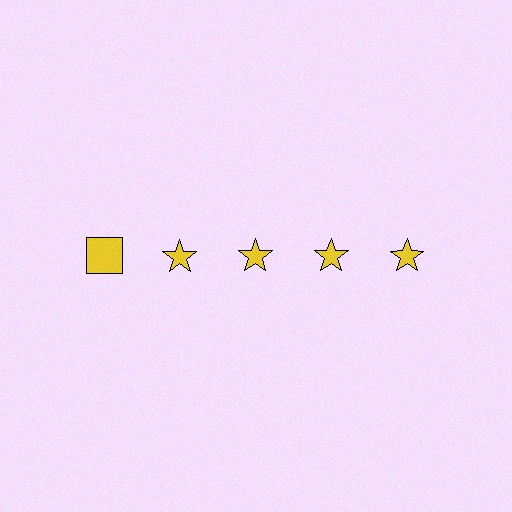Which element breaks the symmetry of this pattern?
The yellow square in the top row, leftmost column breaks the symmetry. All other shapes are yellow stars.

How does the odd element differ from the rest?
It has a different shape: square instead of star.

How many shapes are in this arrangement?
There are 5 shapes arranged in a grid pattern.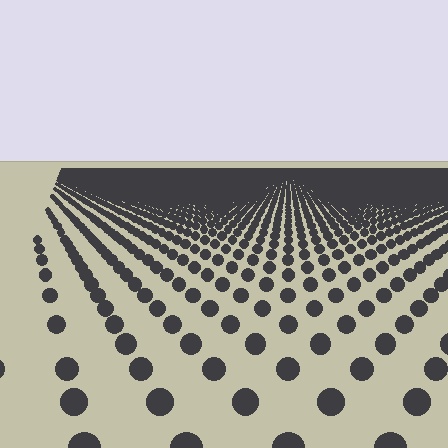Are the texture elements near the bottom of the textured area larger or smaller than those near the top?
Larger. Near the bottom, elements are closer to the viewer and appear at a bigger on-screen size.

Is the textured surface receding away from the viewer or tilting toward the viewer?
The surface is receding away from the viewer. Texture elements get smaller and denser toward the top.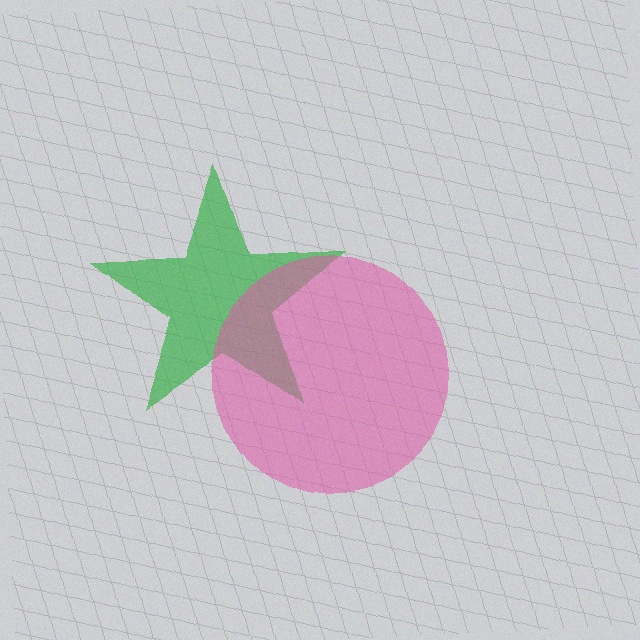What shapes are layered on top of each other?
The layered shapes are: a green star, a pink circle.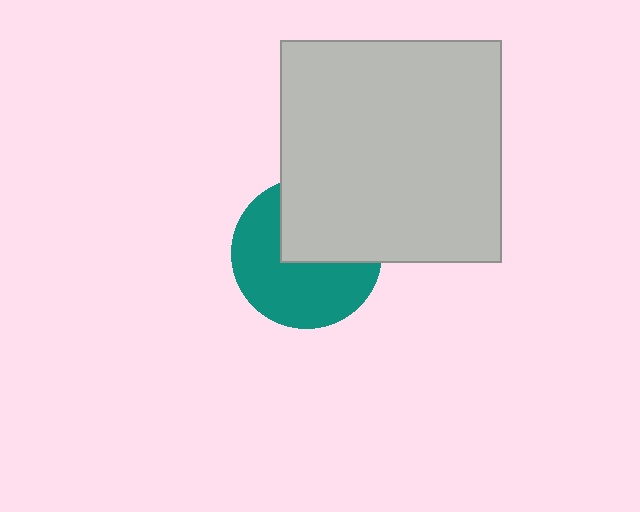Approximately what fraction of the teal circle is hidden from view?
Roughly 42% of the teal circle is hidden behind the light gray square.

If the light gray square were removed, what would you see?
You would see the complete teal circle.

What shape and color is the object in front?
The object in front is a light gray square.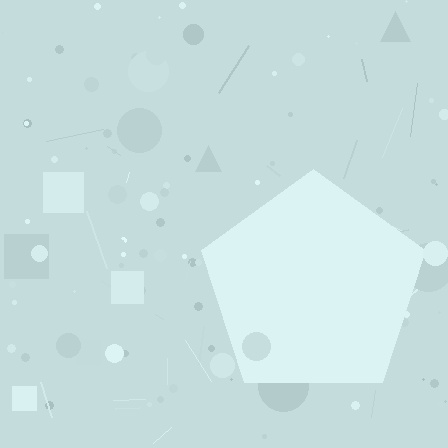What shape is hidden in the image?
A pentagon is hidden in the image.